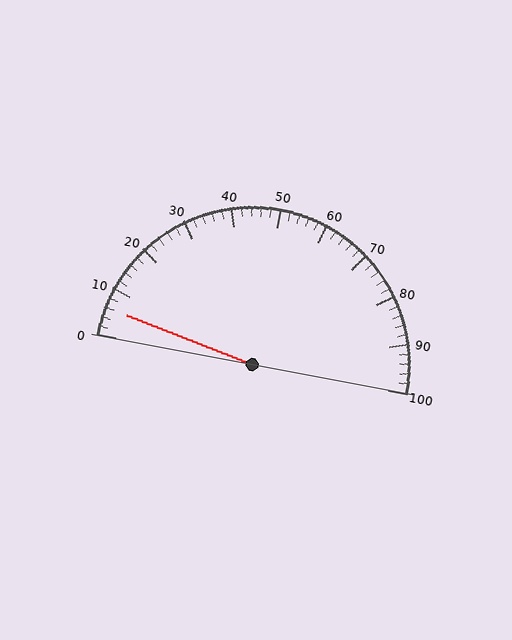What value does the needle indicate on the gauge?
The needle indicates approximately 6.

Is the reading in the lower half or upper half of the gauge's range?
The reading is in the lower half of the range (0 to 100).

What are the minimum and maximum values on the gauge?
The gauge ranges from 0 to 100.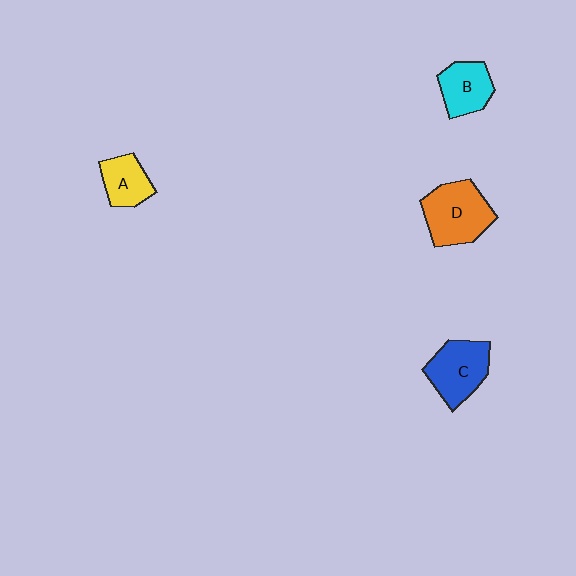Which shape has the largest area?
Shape D (orange).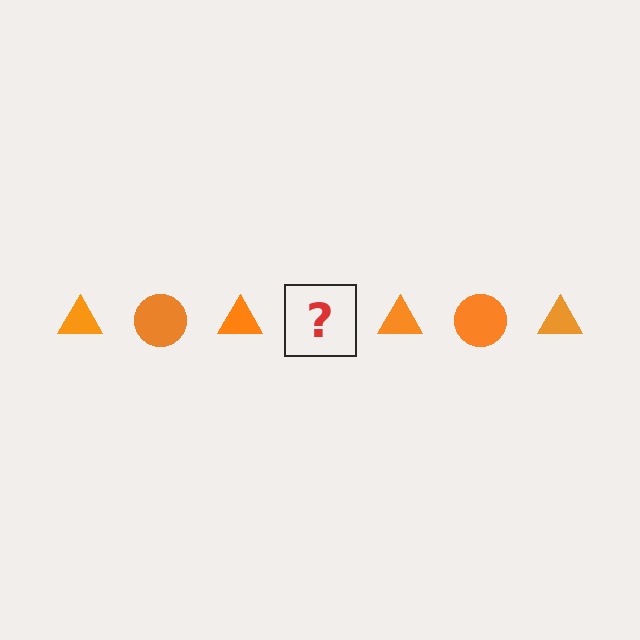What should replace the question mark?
The question mark should be replaced with an orange circle.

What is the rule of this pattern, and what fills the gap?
The rule is that the pattern cycles through triangle, circle shapes in orange. The gap should be filled with an orange circle.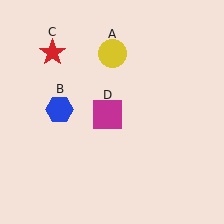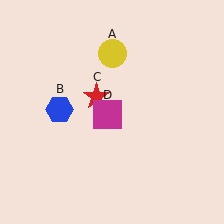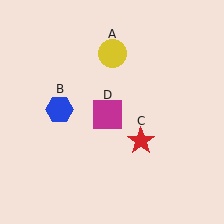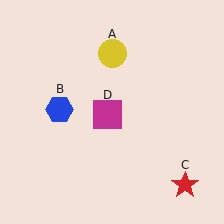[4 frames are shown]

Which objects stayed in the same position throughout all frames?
Yellow circle (object A) and blue hexagon (object B) and magenta square (object D) remained stationary.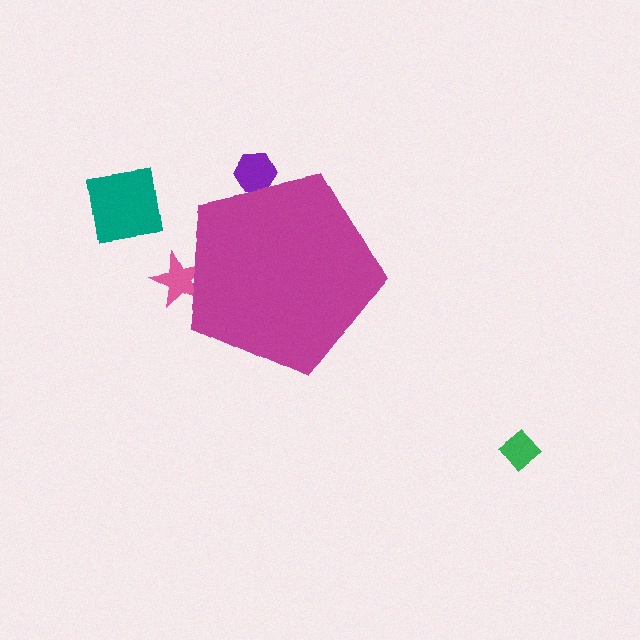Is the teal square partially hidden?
No, the teal square is fully visible.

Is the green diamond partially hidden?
No, the green diamond is fully visible.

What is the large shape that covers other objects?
A magenta pentagon.